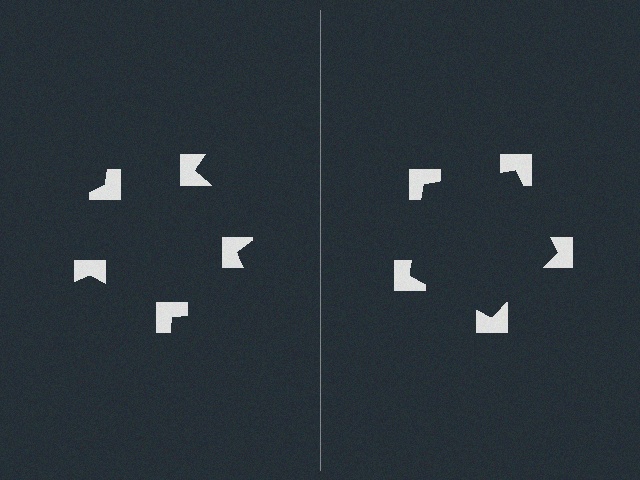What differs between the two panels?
The notched squares are positioned identically on both sides; only the wedge orientations differ. On the right they align to a pentagon; on the left they are misaligned.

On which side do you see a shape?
An illusory pentagon appears on the right side. On the left side the wedge cuts are rotated, so no coherent shape forms.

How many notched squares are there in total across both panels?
10 — 5 on each side.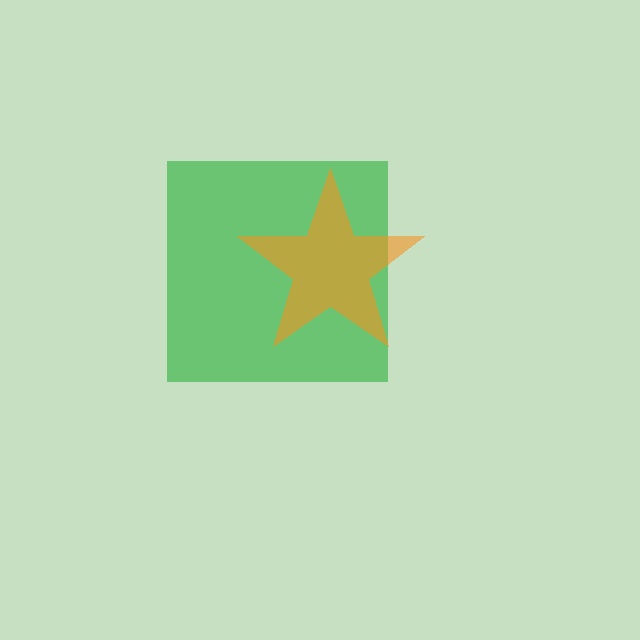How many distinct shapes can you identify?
There are 2 distinct shapes: a green square, an orange star.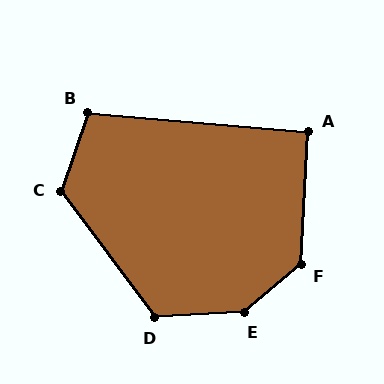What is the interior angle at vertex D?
Approximately 123 degrees (obtuse).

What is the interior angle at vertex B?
Approximately 104 degrees (obtuse).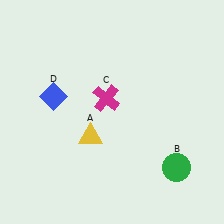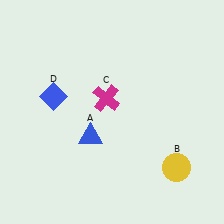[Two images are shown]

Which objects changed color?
A changed from yellow to blue. B changed from green to yellow.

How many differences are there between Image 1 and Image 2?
There are 2 differences between the two images.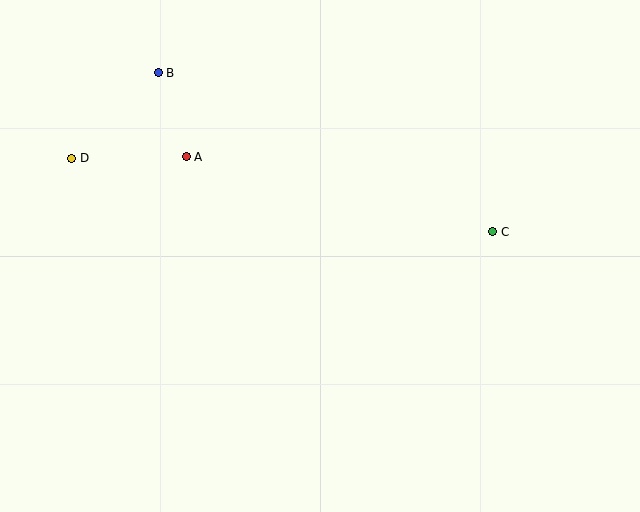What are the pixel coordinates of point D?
Point D is at (72, 158).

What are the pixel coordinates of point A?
Point A is at (186, 157).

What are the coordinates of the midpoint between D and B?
The midpoint between D and B is at (115, 115).